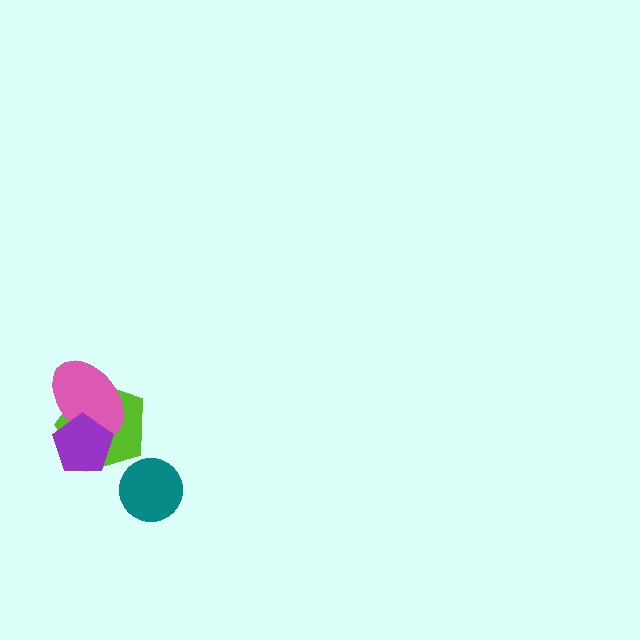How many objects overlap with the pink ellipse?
2 objects overlap with the pink ellipse.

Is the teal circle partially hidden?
No, no other shape covers it.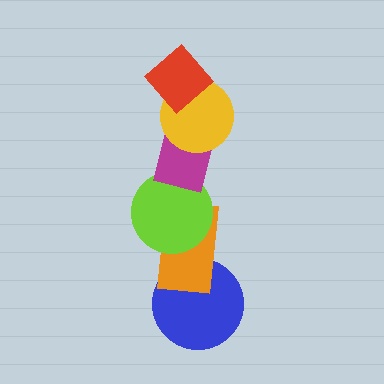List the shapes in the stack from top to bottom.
From top to bottom: the red diamond, the yellow circle, the magenta square, the lime circle, the orange rectangle, the blue circle.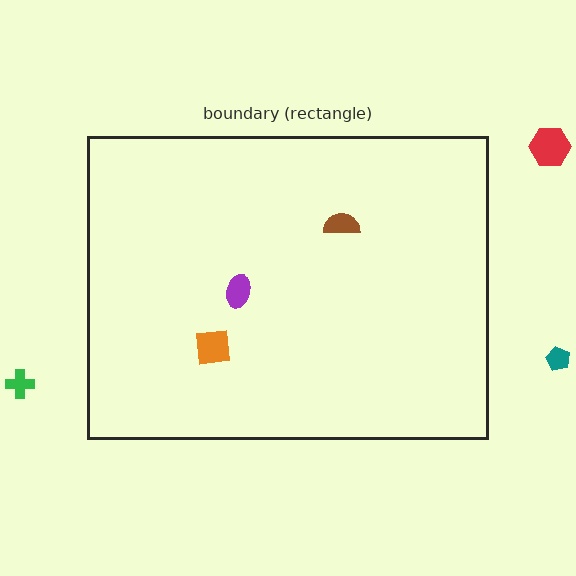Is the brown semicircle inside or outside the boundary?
Inside.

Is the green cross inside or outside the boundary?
Outside.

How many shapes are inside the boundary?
3 inside, 3 outside.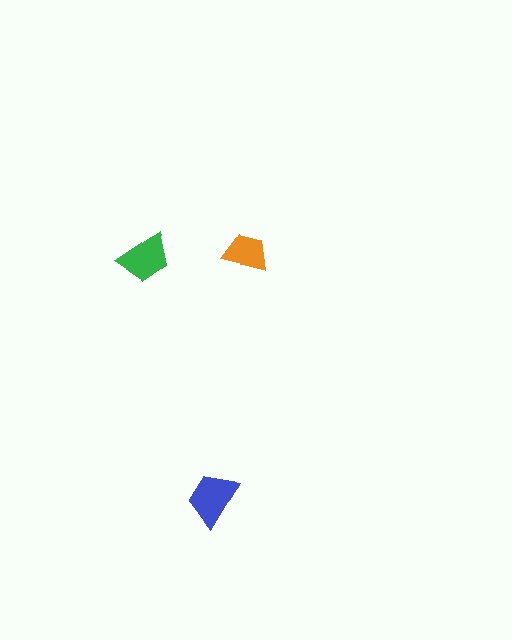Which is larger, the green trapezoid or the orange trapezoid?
The green one.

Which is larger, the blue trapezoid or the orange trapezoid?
The blue one.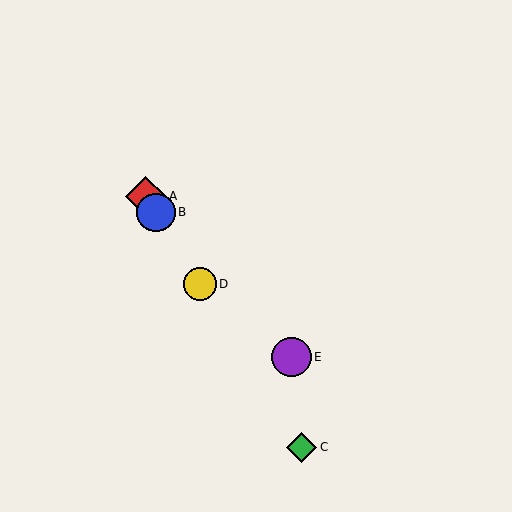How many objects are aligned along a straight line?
4 objects (A, B, C, D) are aligned along a straight line.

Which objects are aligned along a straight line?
Objects A, B, C, D are aligned along a straight line.